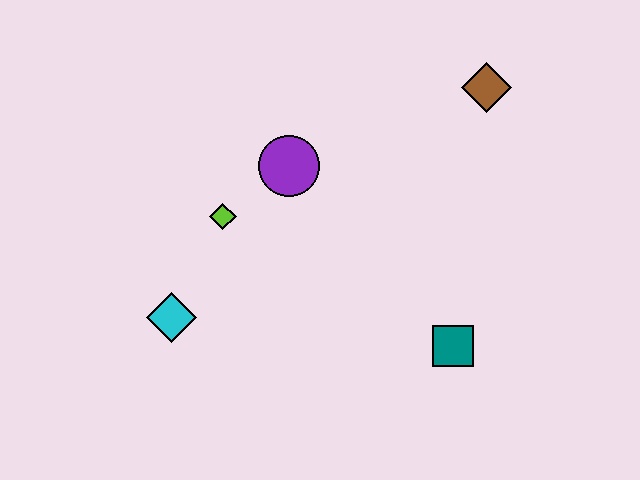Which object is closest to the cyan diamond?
The lime diamond is closest to the cyan diamond.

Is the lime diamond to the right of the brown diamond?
No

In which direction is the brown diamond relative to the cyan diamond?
The brown diamond is to the right of the cyan diamond.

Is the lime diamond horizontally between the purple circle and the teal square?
No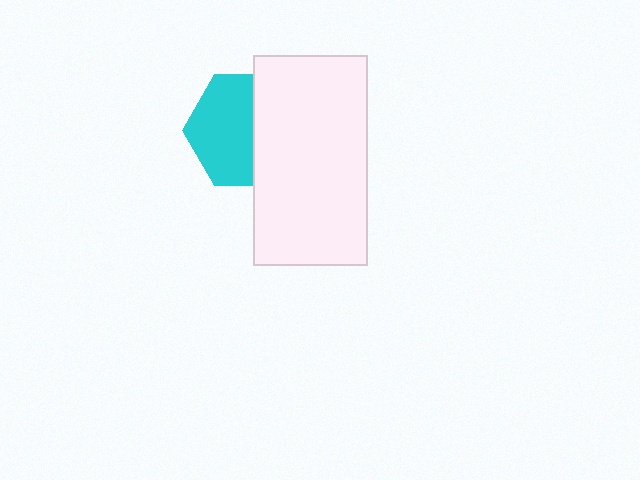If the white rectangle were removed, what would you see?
You would see the complete cyan hexagon.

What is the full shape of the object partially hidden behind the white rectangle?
The partially hidden object is a cyan hexagon.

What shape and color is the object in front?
The object in front is a white rectangle.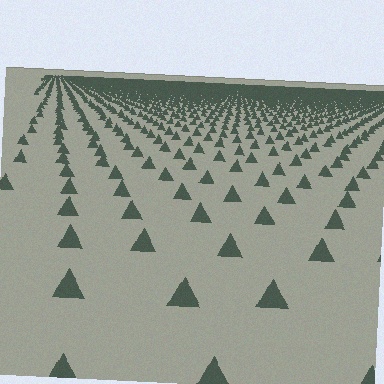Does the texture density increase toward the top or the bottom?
Density increases toward the top.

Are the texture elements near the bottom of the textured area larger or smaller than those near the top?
Larger. Near the bottom, elements are closer to the viewer and appear at a bigger on-screen size.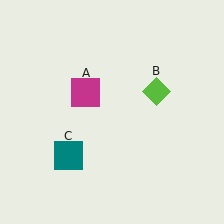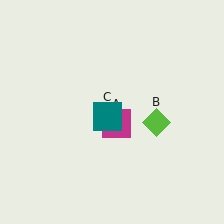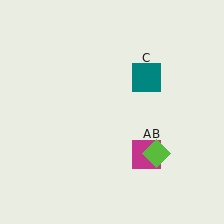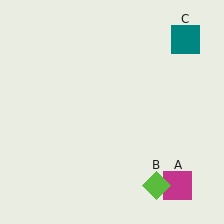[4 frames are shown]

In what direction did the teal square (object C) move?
The teal square (object C) moved up and to the right.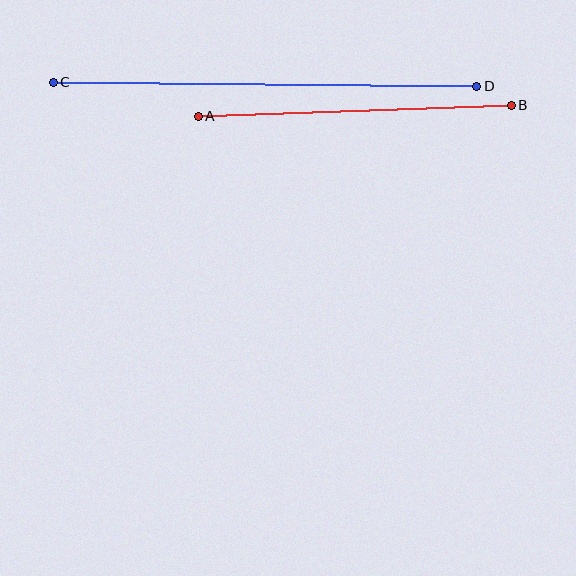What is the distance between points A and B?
The distance is approximately 313 pixels.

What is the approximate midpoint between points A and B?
The midpoint is at approximately (355, 111) pixels.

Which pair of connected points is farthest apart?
Points C and D are farthest apart.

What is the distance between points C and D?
The distance is approximately 423 pixels.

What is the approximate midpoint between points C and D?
The midpoint is at approximately (265, 84) pixels.